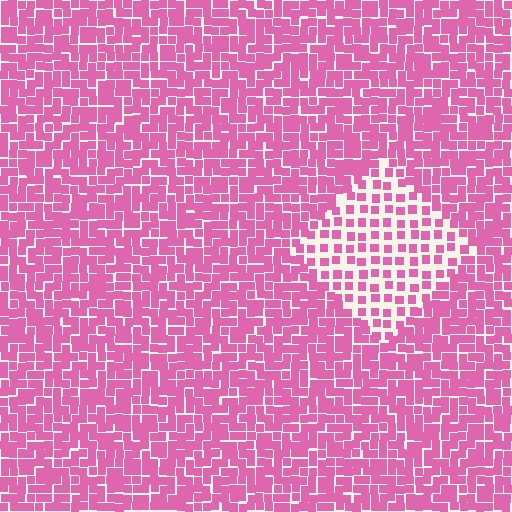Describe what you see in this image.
The image contains small pink elements arranged at two different densities. A diamond-shaped region is visible where the elements are less densely packed than the surrounding area.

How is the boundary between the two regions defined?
The boundary is defined by a change in element density (approximately 2.1x ratio). All elements are the same color, size, and shape.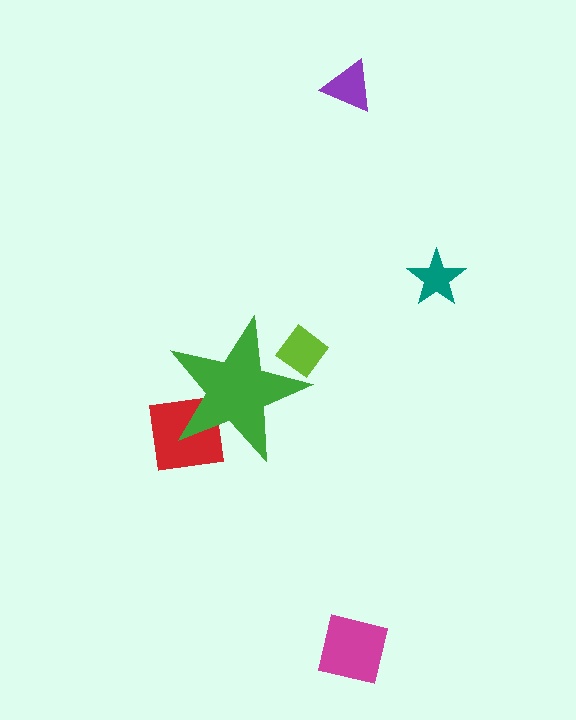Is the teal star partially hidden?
No, the teal star is fully visible.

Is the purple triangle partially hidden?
No, the purple triangle is fully visible.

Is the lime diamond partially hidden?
Yes, the lime diamond is partially hidden behind the green star.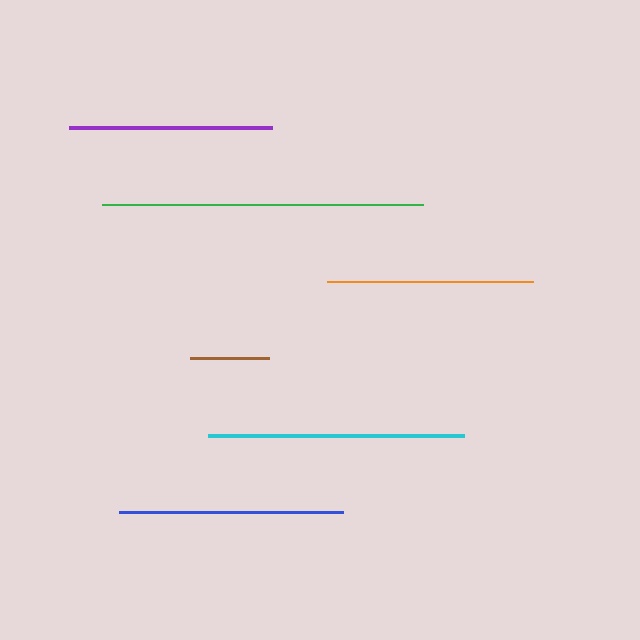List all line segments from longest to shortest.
From longest to shortest: green, cyan, blue, orange, purple, brown.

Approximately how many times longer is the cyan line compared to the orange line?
The cyan line is approximately 1.2 times the length of the orange line.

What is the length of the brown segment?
The brown segment is approximately 78 pixels long.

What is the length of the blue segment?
The blue segment is approximately 223 pixels long.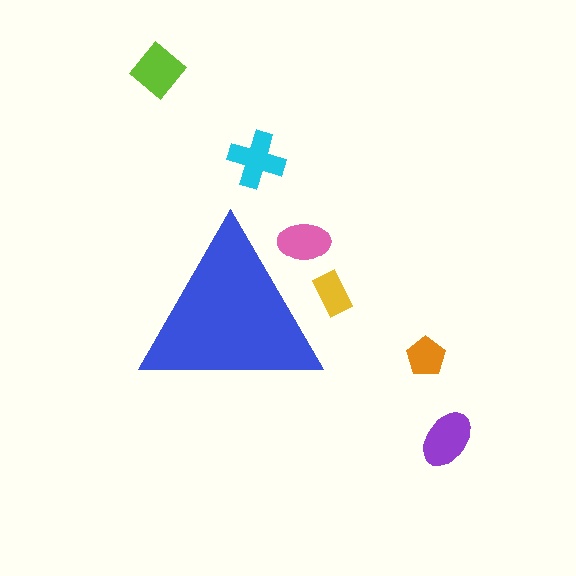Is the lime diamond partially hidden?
No, the lime diamond is fully visible.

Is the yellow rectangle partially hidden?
Yes, the yellow rectangle is partially hidden behind the blue triangle.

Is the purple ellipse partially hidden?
No, the purple ellipse is fully visible.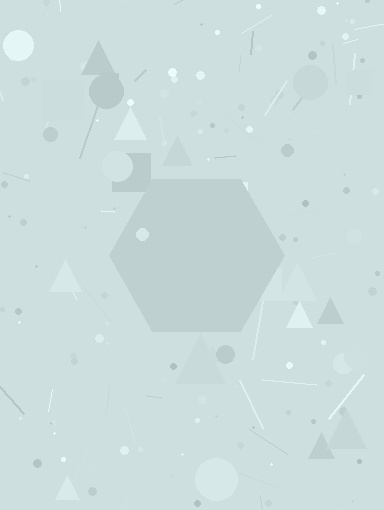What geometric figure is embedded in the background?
A hexagon is embedded in the background.